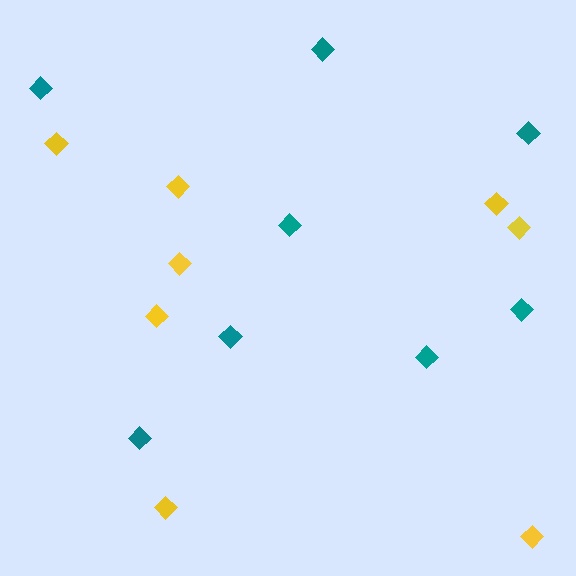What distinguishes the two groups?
There are 2 groups: one group of teal diamonds (8) and one group of yellow diamonds (8).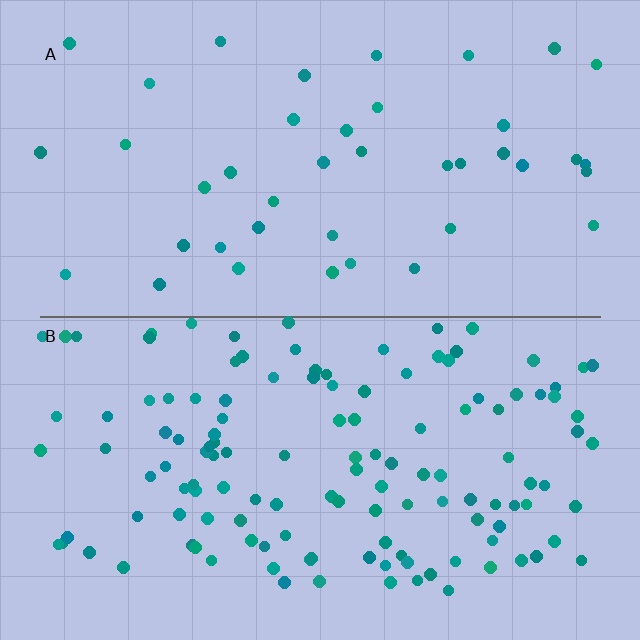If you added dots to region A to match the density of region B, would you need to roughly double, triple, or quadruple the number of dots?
Approximately triple.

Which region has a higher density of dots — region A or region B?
B (the bottom).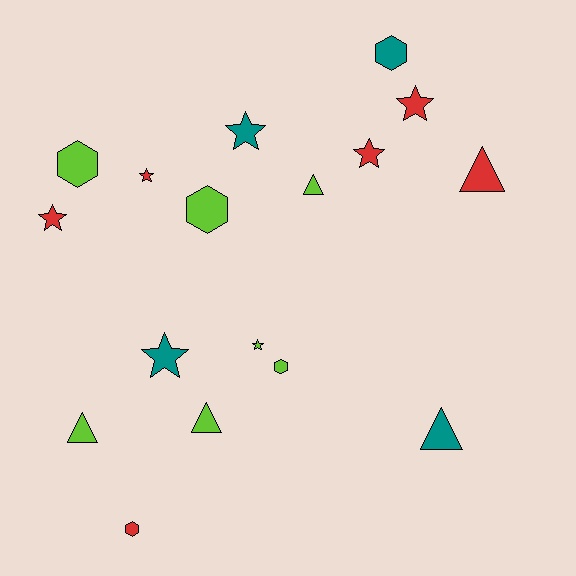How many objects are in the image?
There are 17 objects.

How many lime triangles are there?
There are 3 lime triangles.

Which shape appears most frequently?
Star, with 7 objects.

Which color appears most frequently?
Lime, with 7 objects.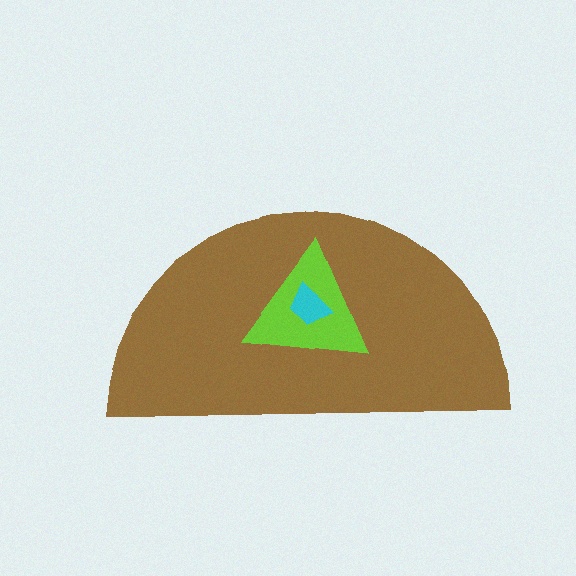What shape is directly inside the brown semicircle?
The lime triangle.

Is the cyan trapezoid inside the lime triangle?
Yes.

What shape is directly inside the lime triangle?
The cyan trapezoid.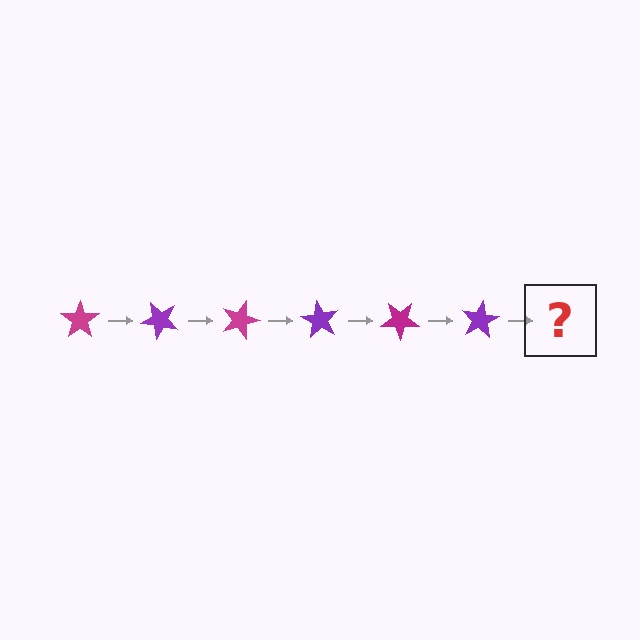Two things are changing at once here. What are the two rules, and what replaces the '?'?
The two rules are that it rotates 45 degrees each step and the color cycles through magenta and purple. The '?' should be a magenta star, rotated 270 degrees from the start.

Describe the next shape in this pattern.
It should be a magenta star, rotated 270 degrees from the start.